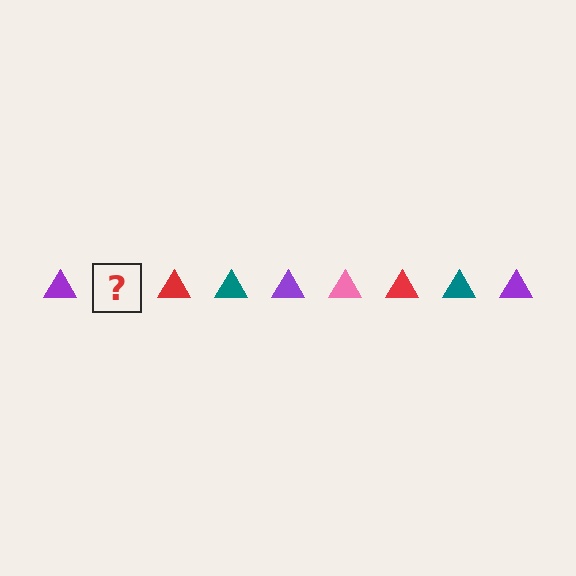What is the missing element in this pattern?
The missing element is a pink triangle.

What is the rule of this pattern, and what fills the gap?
The rule is that the pattern cycles through purple, pink, red, teal triangles. The gap should be filled with a pink triangle.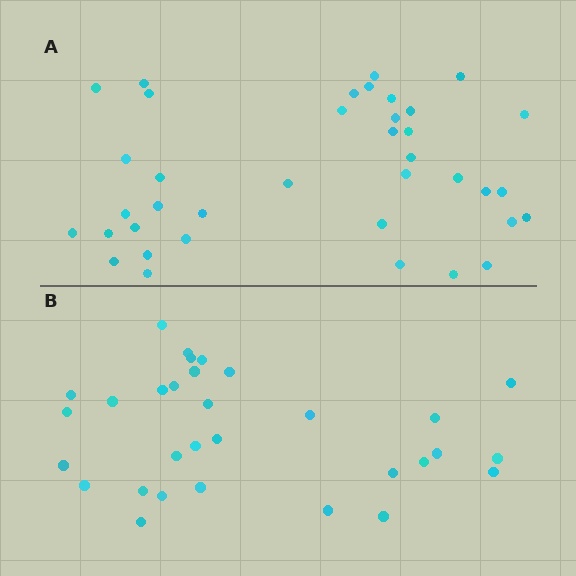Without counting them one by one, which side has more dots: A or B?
Region A (the top region) has more dots.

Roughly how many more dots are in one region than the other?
Region A has roughly 8 or so more dots than region B.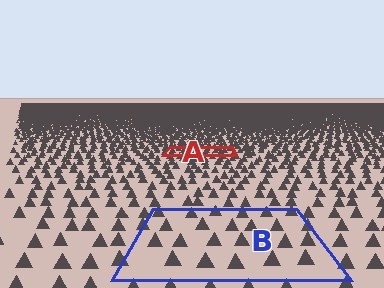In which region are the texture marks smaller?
The texture marks are smaller in region A, because it is farther away.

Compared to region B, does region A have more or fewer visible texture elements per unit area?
Region A has more texture elements per unit area — they are packed more densely because it is farther away.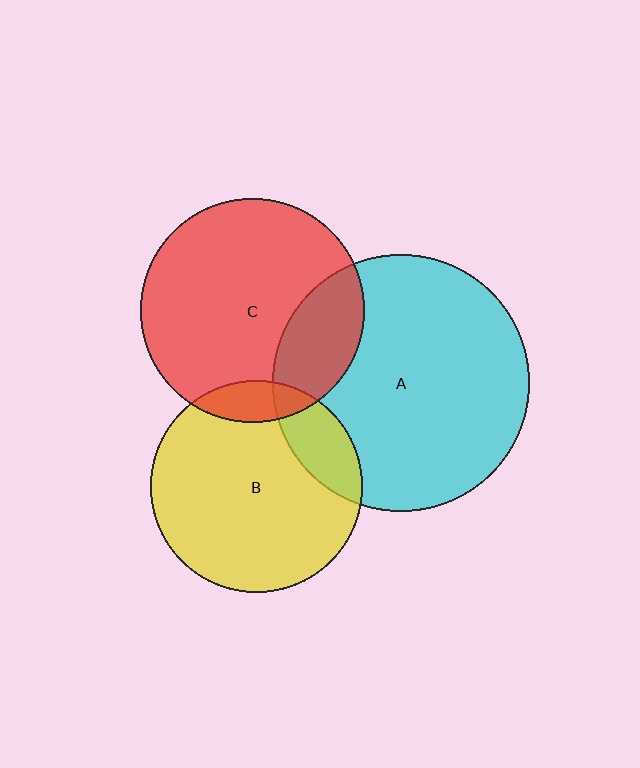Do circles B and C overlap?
Yes.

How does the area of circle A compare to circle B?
Approximately 1.5 times.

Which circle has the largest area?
Circle A (cyan).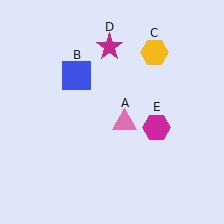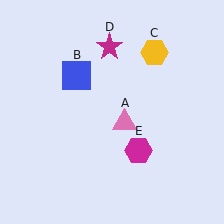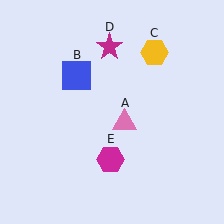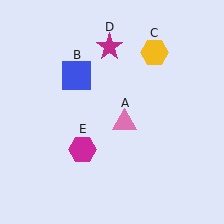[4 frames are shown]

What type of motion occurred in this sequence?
The magenta hexagon (object E) rotated clockwise around the center of the scene.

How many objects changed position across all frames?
1 object changed position: magenta hexagon (object E).